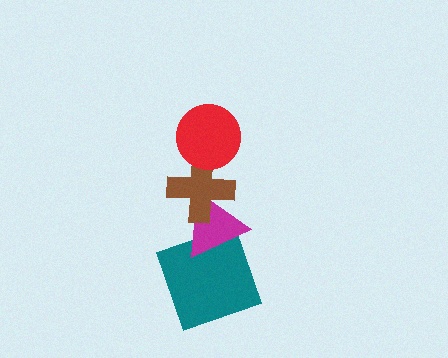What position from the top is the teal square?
The teal square is 4th from the top.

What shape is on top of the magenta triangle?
The brown cross is on top of the magenta triangle.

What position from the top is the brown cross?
The brown cross is 2nd from the top.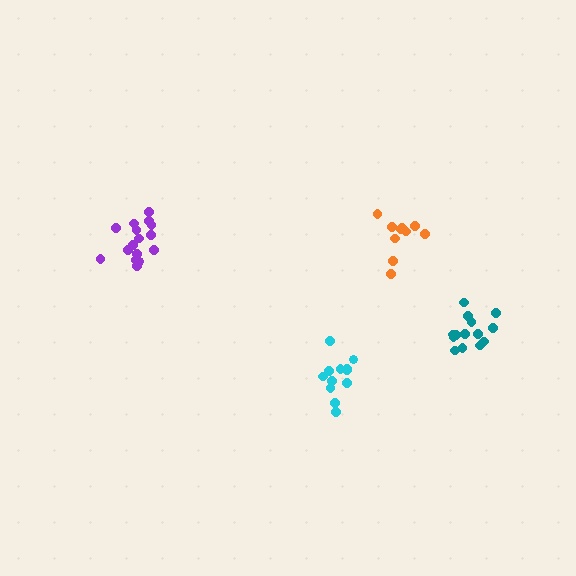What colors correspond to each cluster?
The clusters are colored: orange, teal, purple, cyan.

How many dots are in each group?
Group 1: 10 dots, Group 2: 14 dots, Group 3: 16 dots, Group 4: 12 dots (52 total).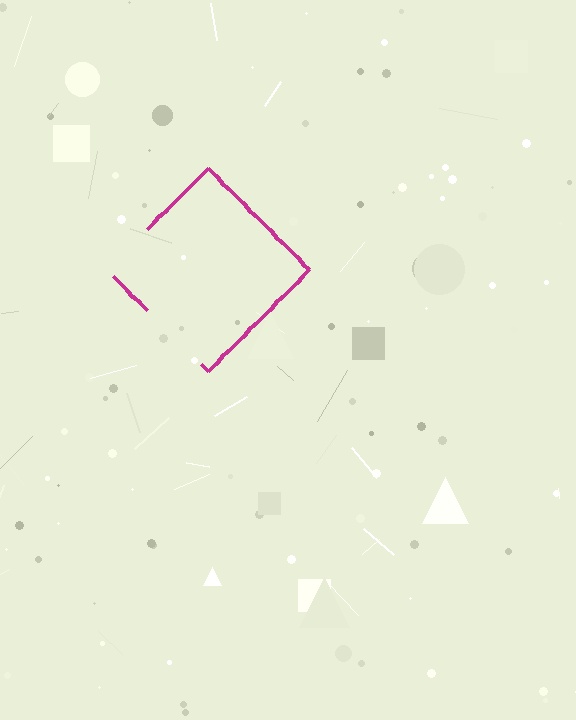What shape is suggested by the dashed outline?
The dashed outline suggests a diamond.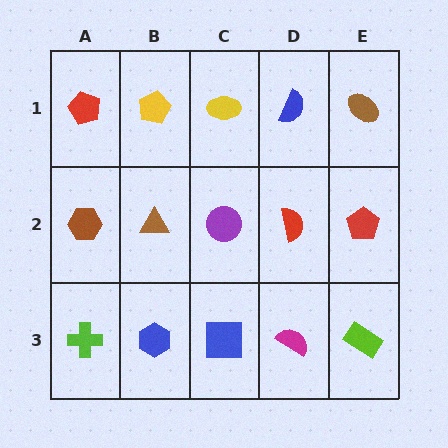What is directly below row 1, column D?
A red semicircle.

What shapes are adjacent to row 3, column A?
A brown hexagon (row 2, column A), a blue hexagon (row 3, column B).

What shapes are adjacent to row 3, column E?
A red pentagon (row 2, column E), a magenta semicircle (row 3, column D).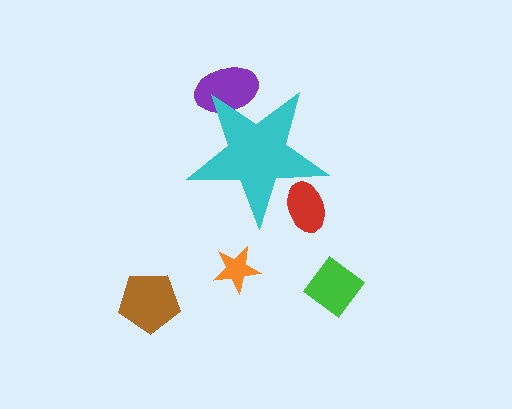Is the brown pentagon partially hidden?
No, the brown pentagon is fully visible.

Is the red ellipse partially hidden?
Yes, the red ellipse is partially hidden behind the cyan star.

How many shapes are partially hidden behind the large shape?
2 shapes are partially hidden.